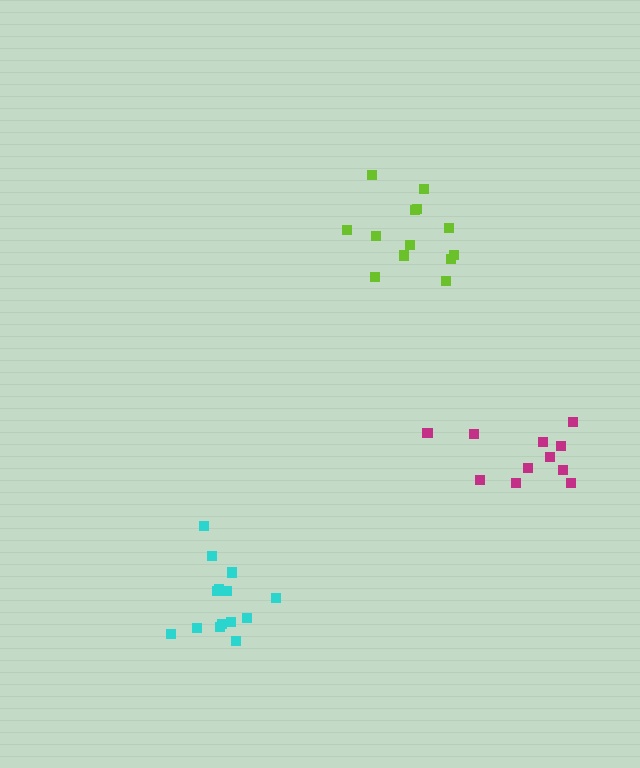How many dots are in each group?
Group 1: 13 dots, Group 2: 11 dots, Group 3: 14 dots (38 total).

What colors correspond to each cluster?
The clusters are colored: lime, magenta, cyan.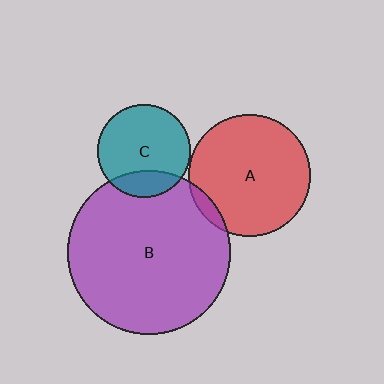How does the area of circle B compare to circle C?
Approximately 3.1 times.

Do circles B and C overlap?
Yes.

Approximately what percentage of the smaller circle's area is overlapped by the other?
Approximately 20%.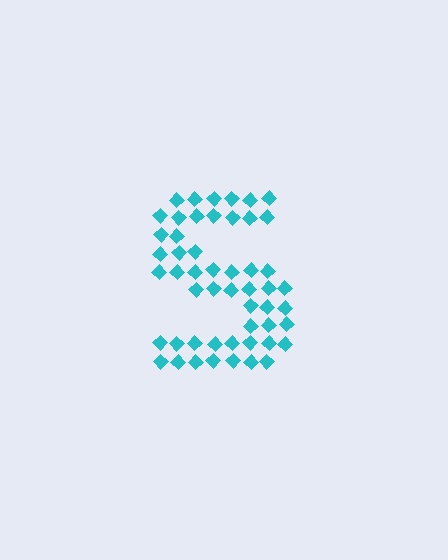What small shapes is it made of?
It is made of small diamonds.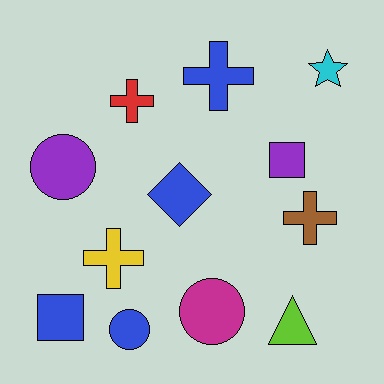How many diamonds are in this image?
There is 1 diamond.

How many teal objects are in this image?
There are no teal objects.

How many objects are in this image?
There are 12 objects.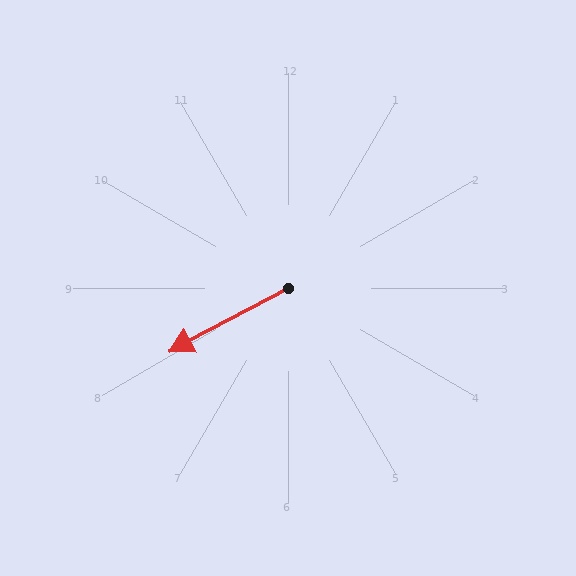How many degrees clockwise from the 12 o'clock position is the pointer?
Approximately 242 degrees.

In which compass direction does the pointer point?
Southwest.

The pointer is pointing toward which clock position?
Roughly 8 o'clock.